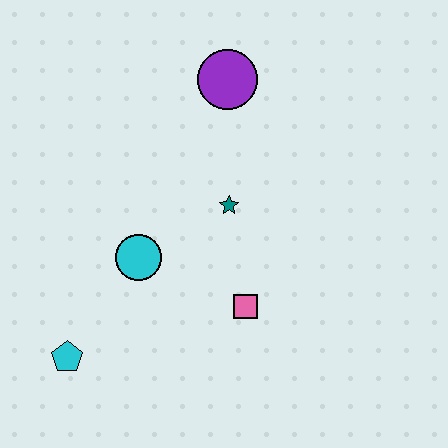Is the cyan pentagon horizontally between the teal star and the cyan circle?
No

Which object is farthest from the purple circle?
The cyan pentagon is farthest from the purple circle.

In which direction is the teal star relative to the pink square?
The teal star is above the pink square.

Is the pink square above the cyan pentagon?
Yes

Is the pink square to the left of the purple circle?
No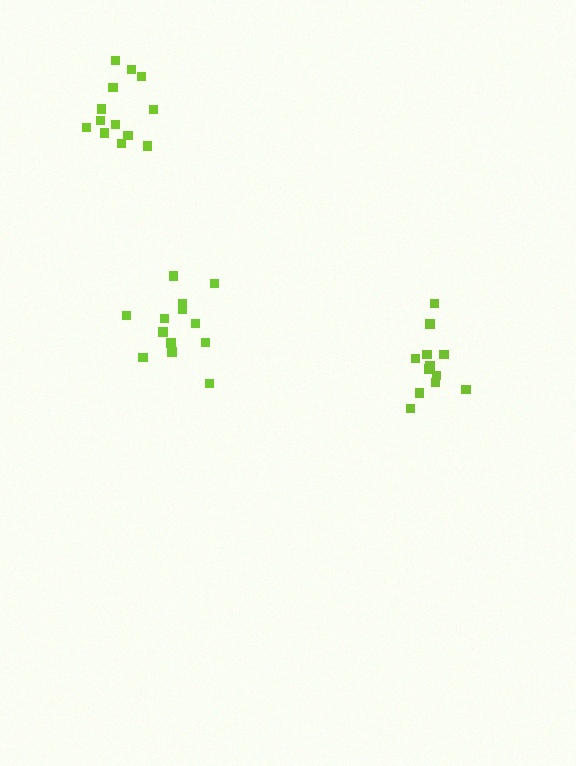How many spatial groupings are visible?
There are 3 spatial groupings.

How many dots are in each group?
Group 1: 12 dots, Group 2: 13 dots, Group 3: 13 dots (38 total).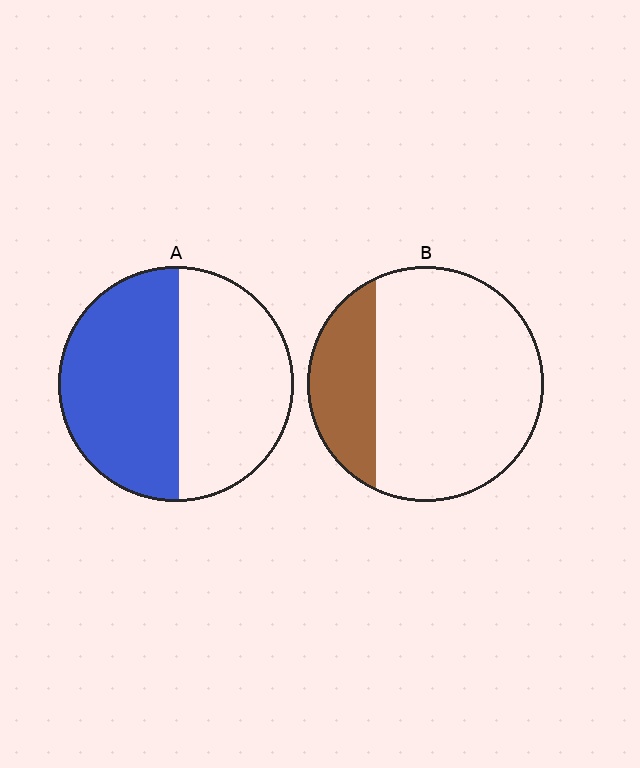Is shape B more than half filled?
No.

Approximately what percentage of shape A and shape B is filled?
A is approximately 50% and B is approximately 25%.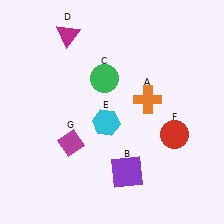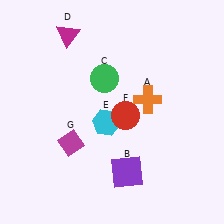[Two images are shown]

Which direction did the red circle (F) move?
The red circle (F) moved left.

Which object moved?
The red circle (F) moved left.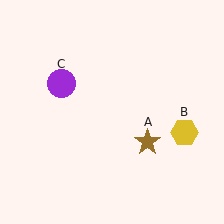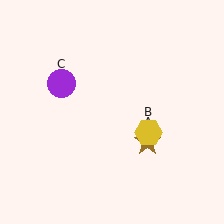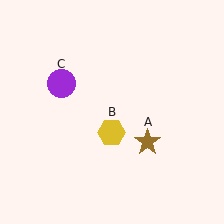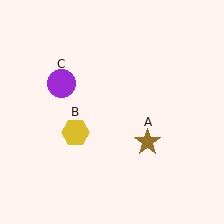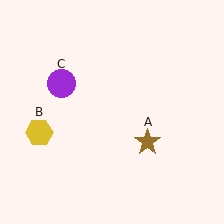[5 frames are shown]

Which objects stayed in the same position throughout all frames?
Brown star (object A) and purple circle (object C) remained stationary.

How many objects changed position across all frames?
1 object changed position: yellow hexagon (object B).